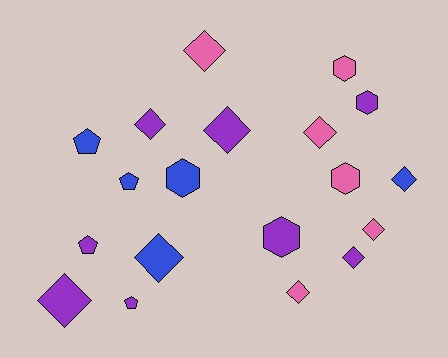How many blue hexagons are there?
There is 1 blue hexagon.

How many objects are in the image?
There are 19 objects.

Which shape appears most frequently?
Diamond, with 10 objects.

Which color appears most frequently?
Purple, with 8 objects.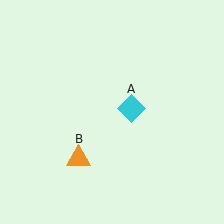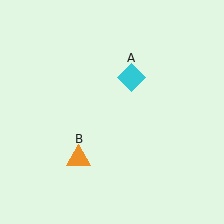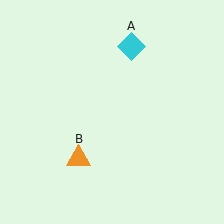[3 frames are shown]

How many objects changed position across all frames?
1 object changed position: cyan diamond (object A).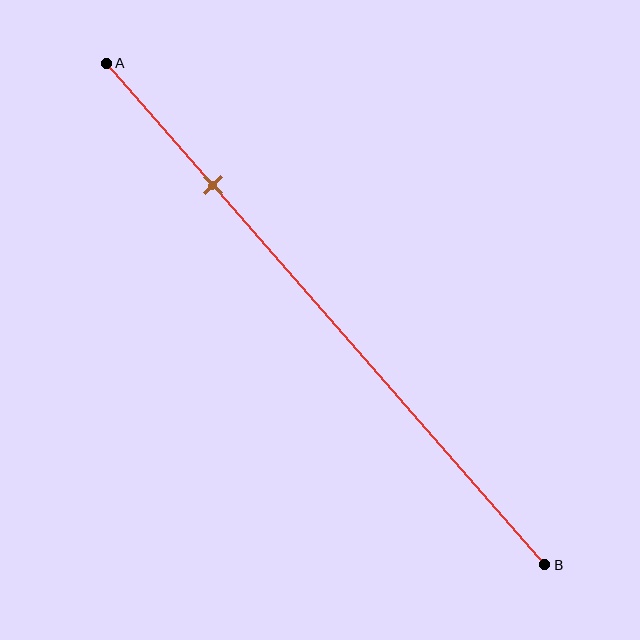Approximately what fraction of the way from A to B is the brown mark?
The brown mark is approximately 25% of the way from A to B.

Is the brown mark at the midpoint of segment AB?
No, the mark is at about 25% from A, not at the 50% midpoint.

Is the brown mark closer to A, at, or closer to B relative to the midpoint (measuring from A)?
The brown mark is closer to point A than the midpoint of segment AB.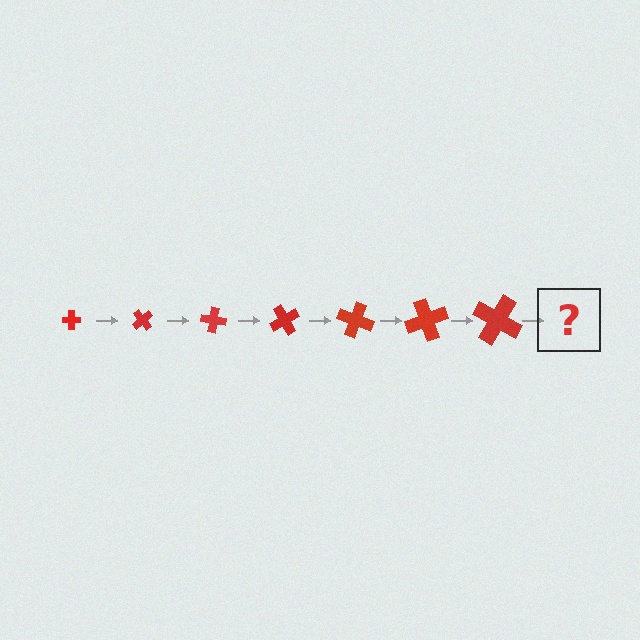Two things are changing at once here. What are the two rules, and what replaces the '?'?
The two rules are that the cross grows larger each step and it rotates 50 degrees each step. The '?' should be a cross, larger than the previous one and rotated 350 degrees from the start.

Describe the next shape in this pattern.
It should be a cross, larger than the previous one and rotated 350 degrees from the start.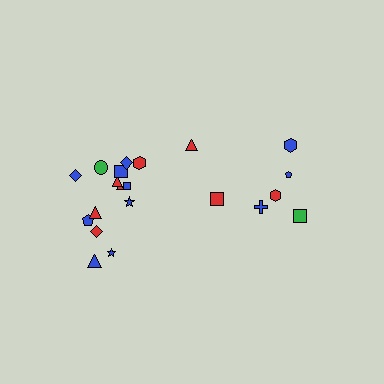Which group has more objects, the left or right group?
The left group.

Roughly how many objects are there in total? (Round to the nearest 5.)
Roughly 20 objects in total.